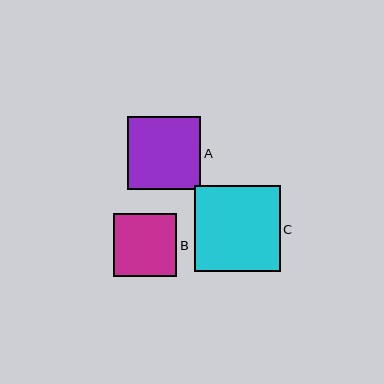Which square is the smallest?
Square B is the smallest with a size of approximately 63 pixels.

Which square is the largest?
Square C is the largest with a size of approximately 86 pixels.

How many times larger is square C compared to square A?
Square C is approximately 1.2 times the size of square A.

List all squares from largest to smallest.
From largest to smallest: C, A, B.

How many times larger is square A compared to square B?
Square A is approximately 1.2 times the size of square B.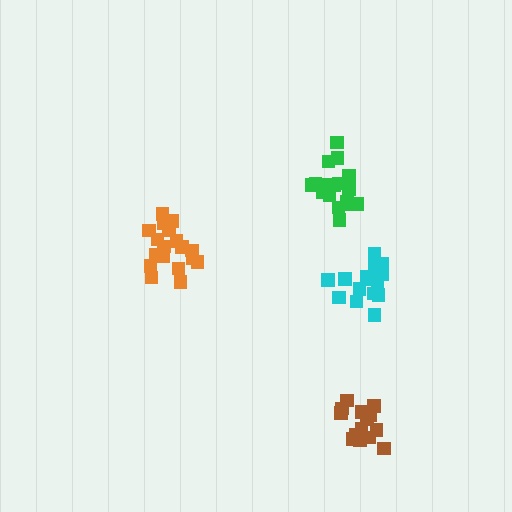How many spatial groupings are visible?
There are 4 spatial groupings.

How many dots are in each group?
Group 1: 19 dots, Group 2: 18 dots, Group 3: 14 dots, Group 4: 17 dots (68 total).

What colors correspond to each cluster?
The clusters are colored: green, orange, brown, cyan.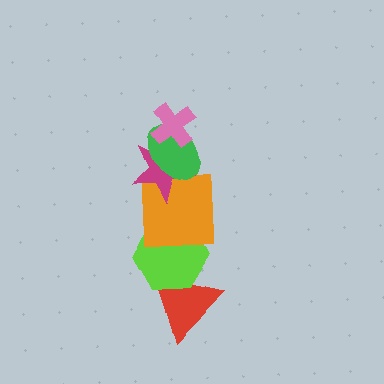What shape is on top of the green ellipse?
The pink cross is on top of the green ellipse.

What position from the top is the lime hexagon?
The lime hexagon is 5th from the top.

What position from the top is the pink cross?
The pink cross is 1st from the top.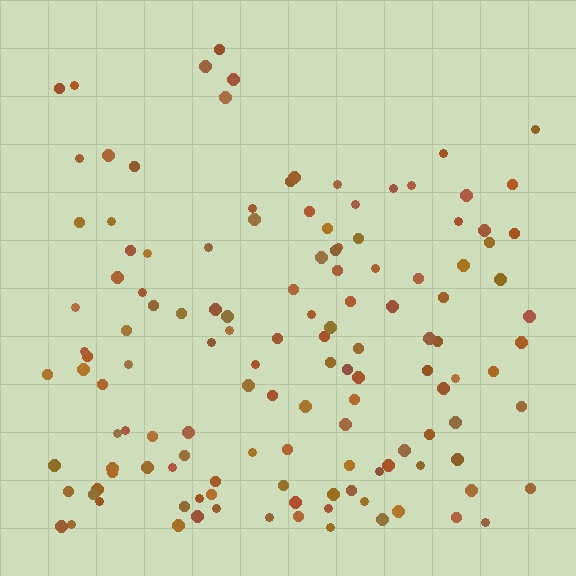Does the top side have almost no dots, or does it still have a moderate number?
Still a moderate number, just noticeably fewer than the bottom.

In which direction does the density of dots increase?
From top to bottom, with the bottom side densest.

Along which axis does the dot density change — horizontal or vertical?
Vertical.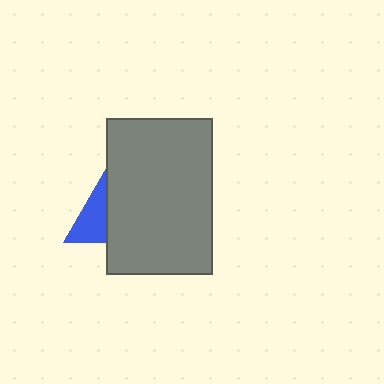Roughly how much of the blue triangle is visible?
A small part of it is visible (roughly 38%).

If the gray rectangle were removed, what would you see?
You would see the complete blue triangle.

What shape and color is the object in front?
The object in front is a gray rectangle.